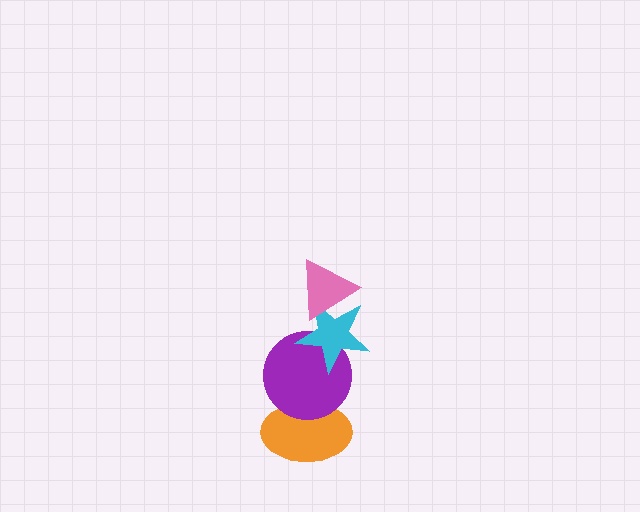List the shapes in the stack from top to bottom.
From top to bottom: the pink triangle, the cyan star, the purple circle, the orange ellipse.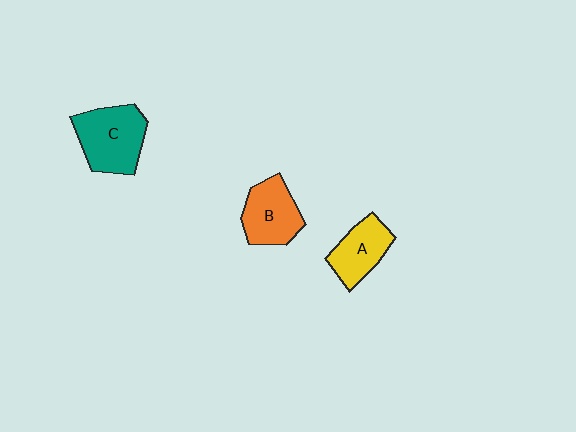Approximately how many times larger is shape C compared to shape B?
Approximately 1.3 times.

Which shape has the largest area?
Shape C (teal).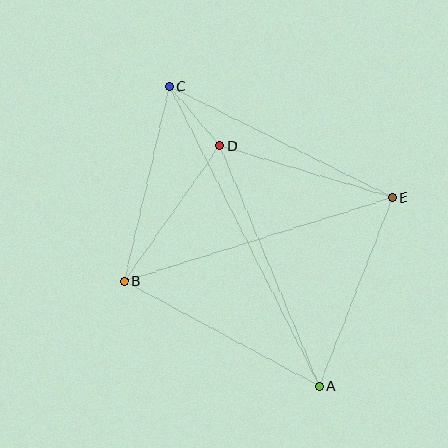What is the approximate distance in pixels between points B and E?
The distance between B and E is approximately 281 pixels.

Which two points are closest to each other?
Points C and D are closest to each other.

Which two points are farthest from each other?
Points A and C are farthest from each other.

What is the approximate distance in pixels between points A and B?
The distance between A and B is approximately 222 pixels.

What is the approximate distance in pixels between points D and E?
The distance between D and E is approximately 180 pixels.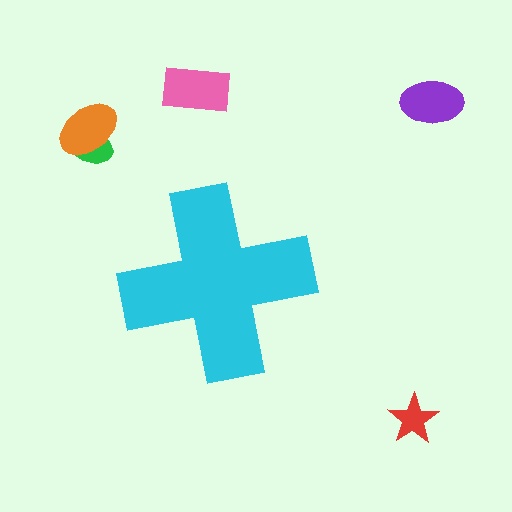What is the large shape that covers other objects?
A cyan cross.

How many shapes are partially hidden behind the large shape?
0 shapes are partially hidden.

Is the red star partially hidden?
No, the red star is fully visible.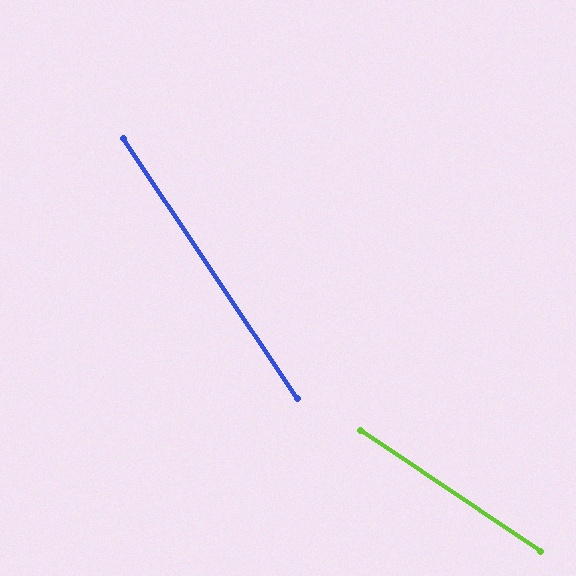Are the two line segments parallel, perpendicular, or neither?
Neither parallel nor perpendicular — they differ by about 22°.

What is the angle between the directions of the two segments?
Approximately 22 degrees.